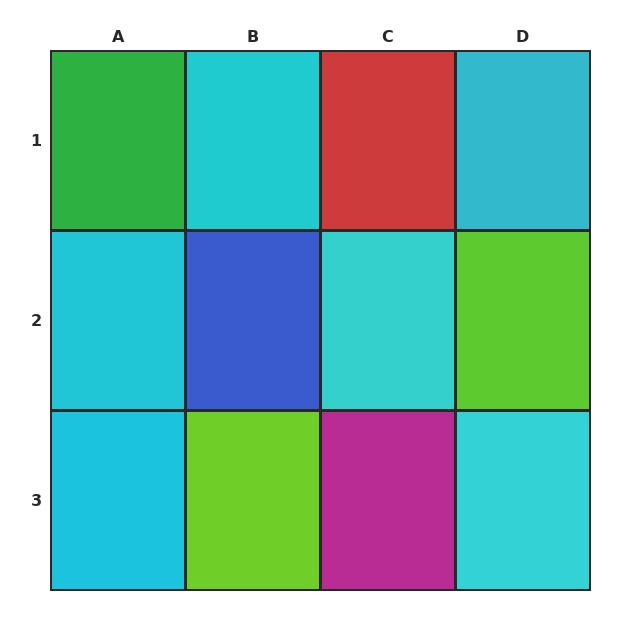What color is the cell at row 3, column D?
Cyan.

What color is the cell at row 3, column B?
Lime.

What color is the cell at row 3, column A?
Cyan.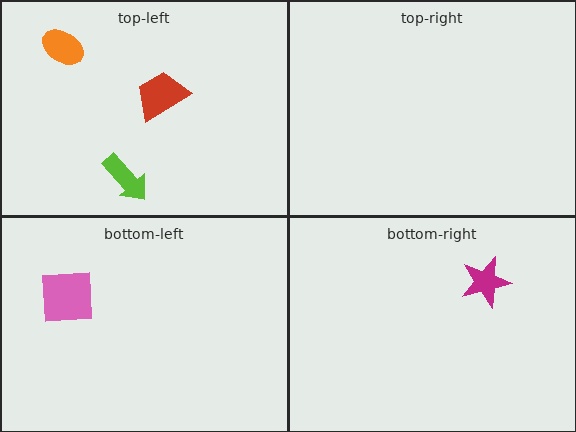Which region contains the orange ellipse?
The top-left region.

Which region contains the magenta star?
The bottom-right region.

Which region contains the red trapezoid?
The top-left region.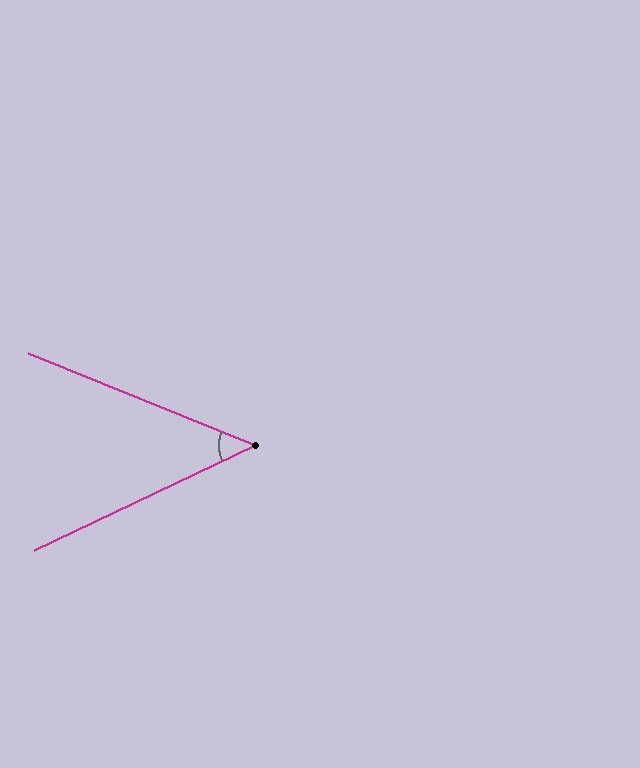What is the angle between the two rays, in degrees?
Approximately 48 degrees.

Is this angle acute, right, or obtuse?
It is acute.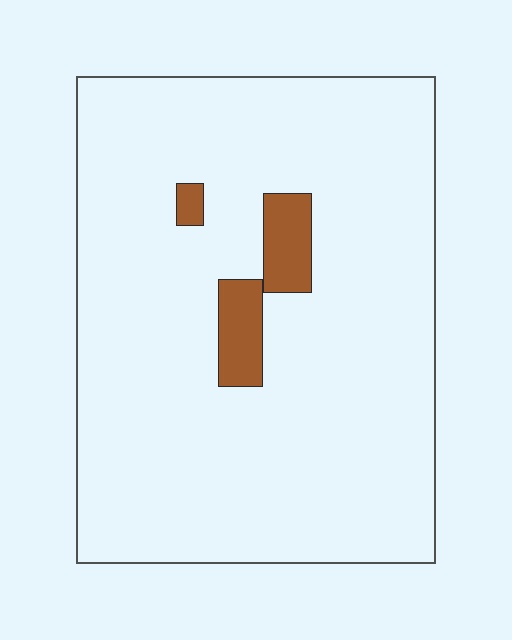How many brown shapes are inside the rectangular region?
3.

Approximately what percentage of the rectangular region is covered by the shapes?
Approximately 5%.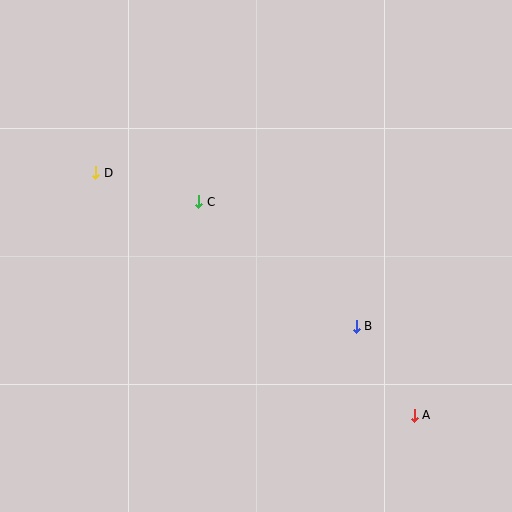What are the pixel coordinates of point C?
Point C is at (199, 202).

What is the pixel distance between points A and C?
The distance between A and C is 303 pixels.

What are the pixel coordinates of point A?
Point A is at (414, 415).